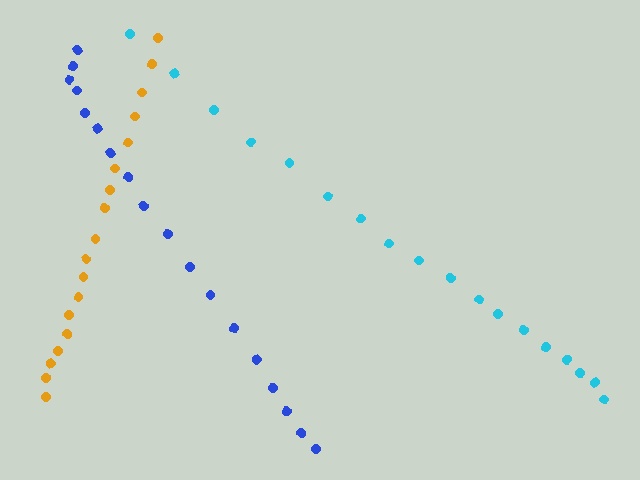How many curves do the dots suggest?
There are 3 distinct paths.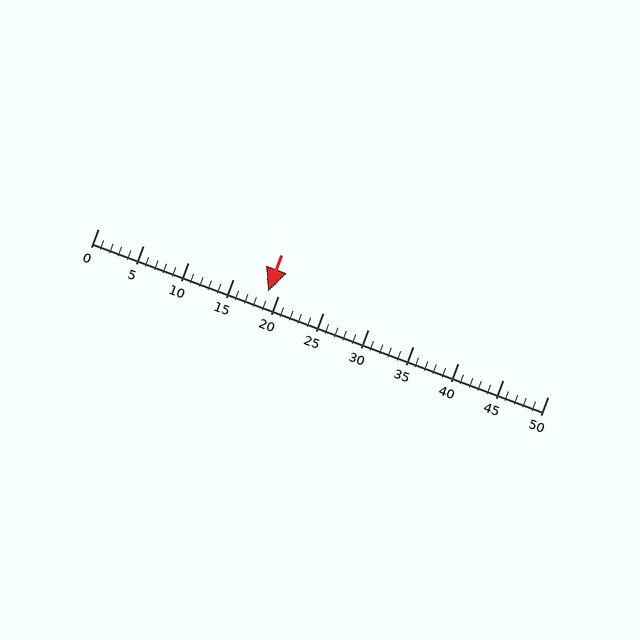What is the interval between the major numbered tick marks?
The major tick marks are spaced 5 units apart.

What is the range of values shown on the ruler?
The ruler shows values from 0 to 50.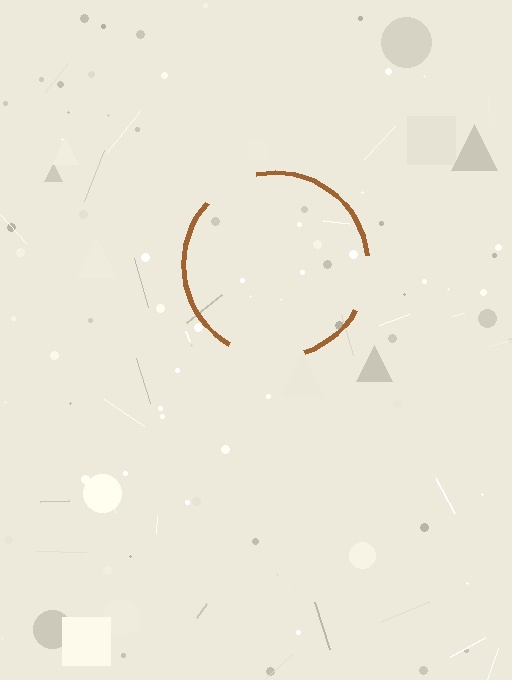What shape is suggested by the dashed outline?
The dashed outline suggests a circle.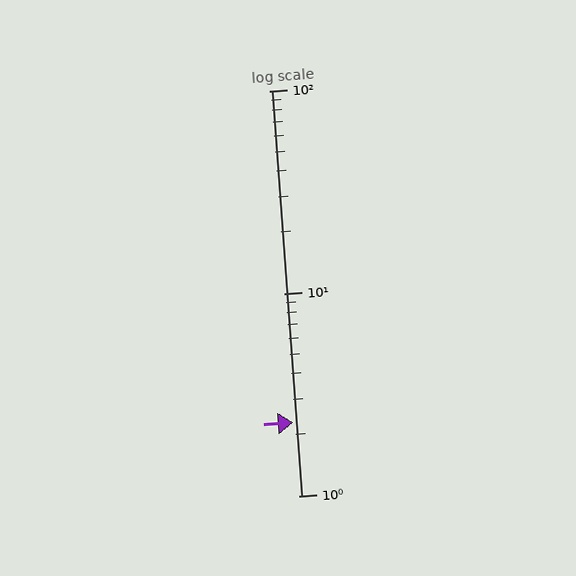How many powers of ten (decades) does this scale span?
The scale spans 2 decades, from 1 to 100.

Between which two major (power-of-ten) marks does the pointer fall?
The pointer is between 1 and 10.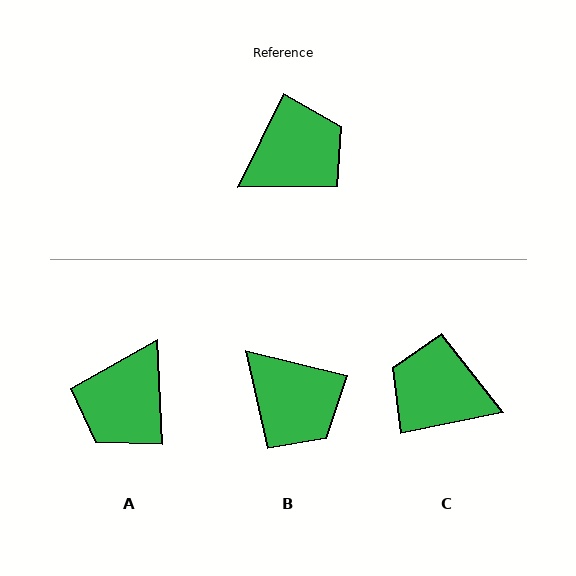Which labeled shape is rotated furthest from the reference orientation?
A, about 152 degrees away.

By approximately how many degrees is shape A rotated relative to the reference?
Approximately 152 degrees clockwise.